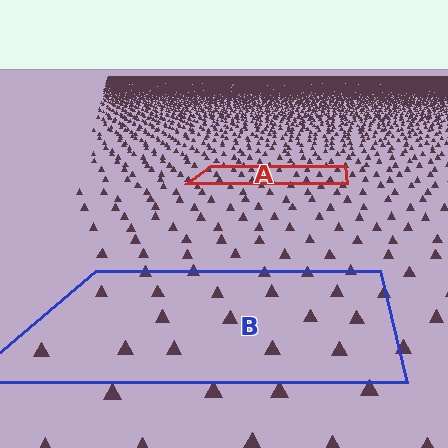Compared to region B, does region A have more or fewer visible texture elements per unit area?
Region A has more texture elements per unit area — they are packed more densely because it is farther away.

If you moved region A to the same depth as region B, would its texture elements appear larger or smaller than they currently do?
They would appear larger. At a closer depth, the same texture elements are projected at a bigger on-screen size.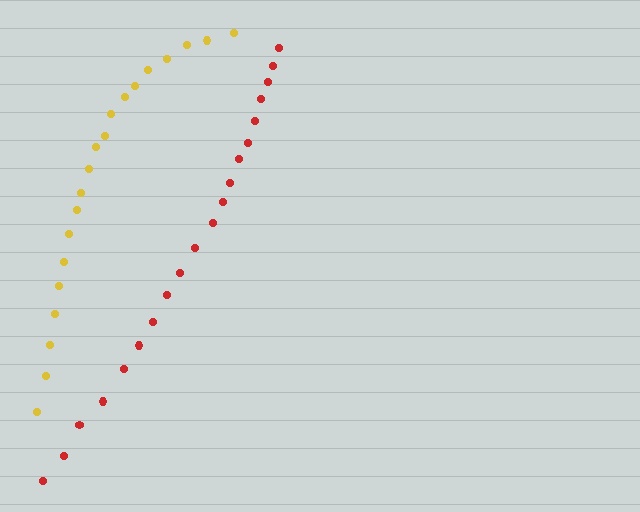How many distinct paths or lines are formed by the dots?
There are 2 distinct paths.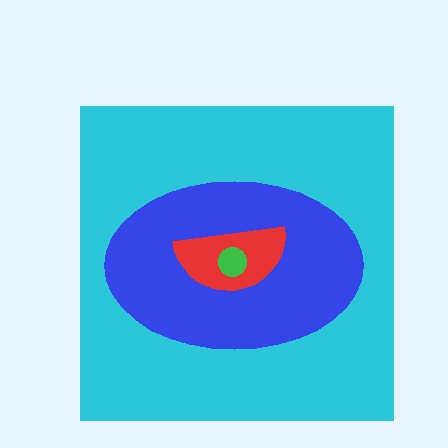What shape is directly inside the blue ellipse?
The red semicircle.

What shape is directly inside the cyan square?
The blue ellipse.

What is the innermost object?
The green circle.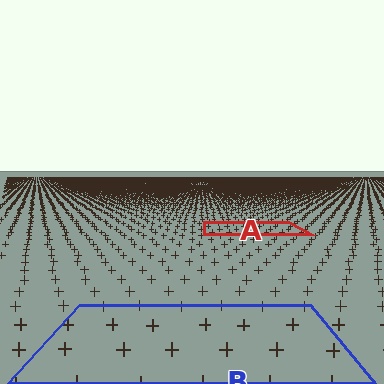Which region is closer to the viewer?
Region B is closer. The texture elements there are larger and more spread out.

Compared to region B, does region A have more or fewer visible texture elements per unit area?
Region A has more texture elements per unit area — they are packed more densely because it is farther away.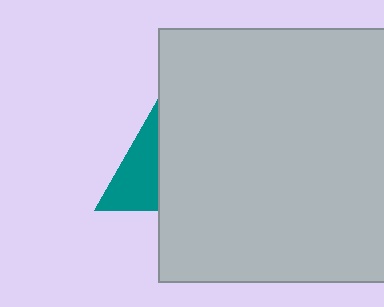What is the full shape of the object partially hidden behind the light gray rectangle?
The partially hidden object is a teal triangle.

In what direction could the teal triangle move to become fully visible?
The teal triangle could move left. That would shift it out from behind the light gray rectangle entirely.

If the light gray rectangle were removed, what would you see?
You would see the complete teal triangle.